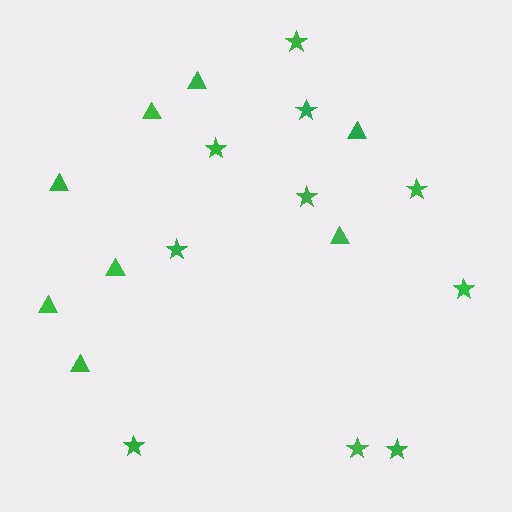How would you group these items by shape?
There are 2 groups: one group of triangles (8) and one group of stars (10).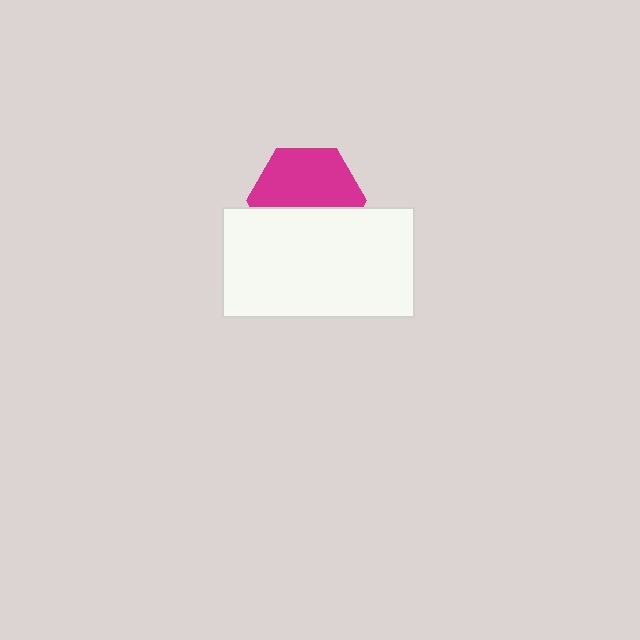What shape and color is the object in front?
The object in front is a white rectangle.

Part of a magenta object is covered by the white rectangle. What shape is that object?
It is a hexagon.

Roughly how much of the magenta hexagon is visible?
About half of it is visible (roughly 59%).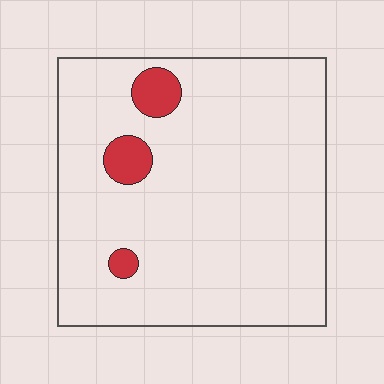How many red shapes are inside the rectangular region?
3.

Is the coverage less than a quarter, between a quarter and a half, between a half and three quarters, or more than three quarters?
Less than a quarter.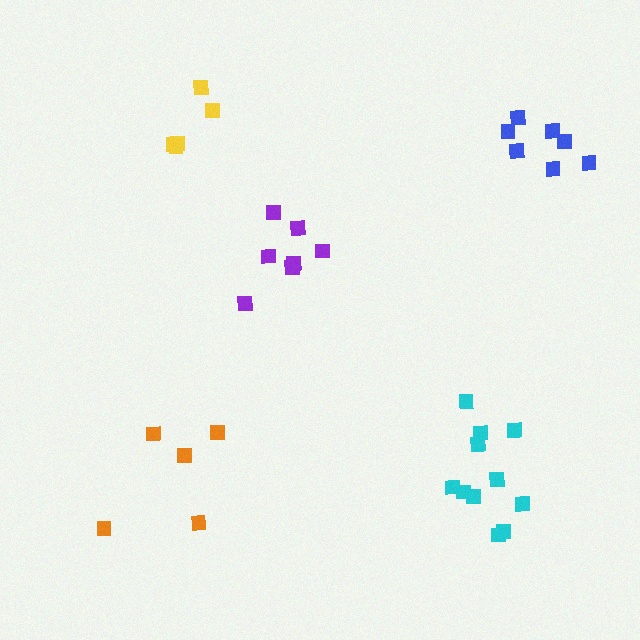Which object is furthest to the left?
The orange cluster is leftmost.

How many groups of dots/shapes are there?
There are 5 groups.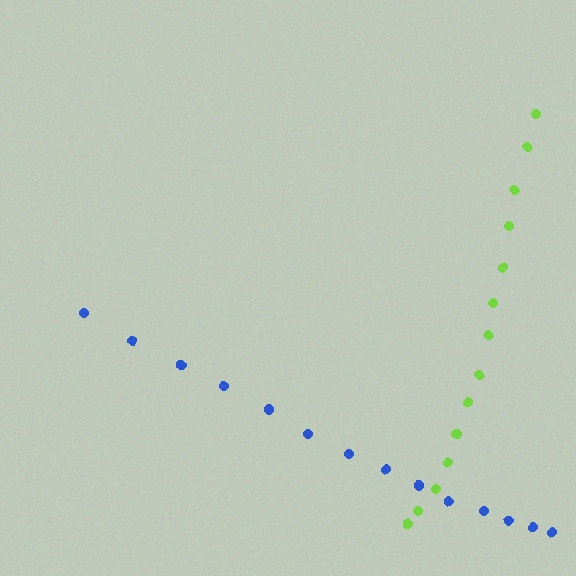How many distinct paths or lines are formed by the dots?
There are 2 distinct paths.